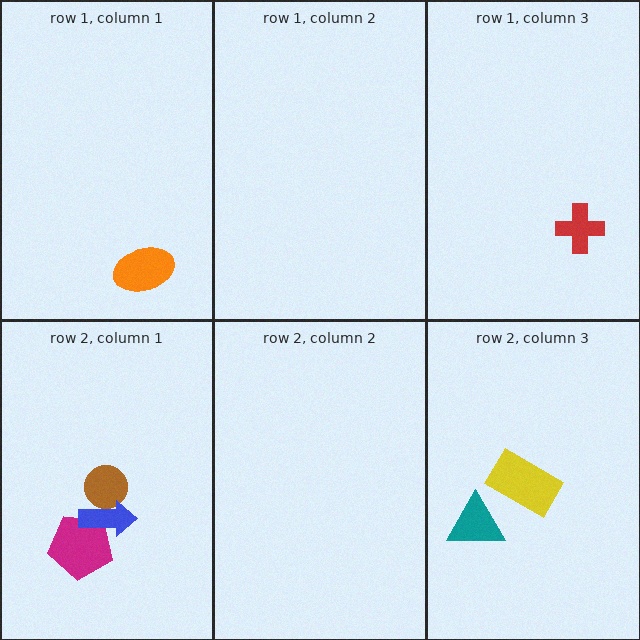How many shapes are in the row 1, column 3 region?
1.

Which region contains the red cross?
The row 1, column 3 region.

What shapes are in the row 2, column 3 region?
The teal triangle, the yellow rectangle.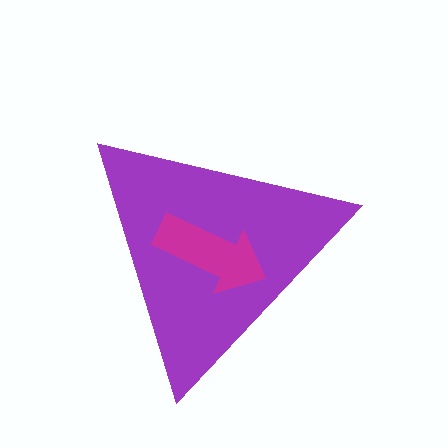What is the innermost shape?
The magenta arrow.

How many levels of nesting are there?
2.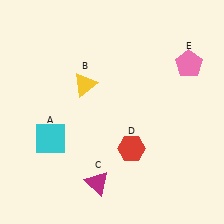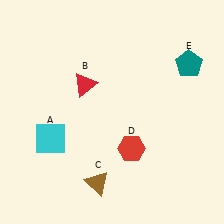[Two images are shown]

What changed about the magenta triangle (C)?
In Image 1, C is magenta. In Image 2, it changed to brown.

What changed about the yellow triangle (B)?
In Image 1, B is yellow. In Image 2, it changed to red.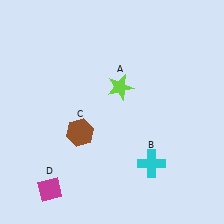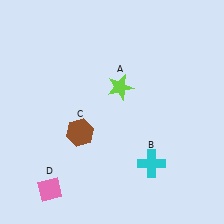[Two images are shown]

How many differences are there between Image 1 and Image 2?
There is 1 difference between the two images.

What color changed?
The diamond (D) changed from magenta in Image 1 to pink in Image 2.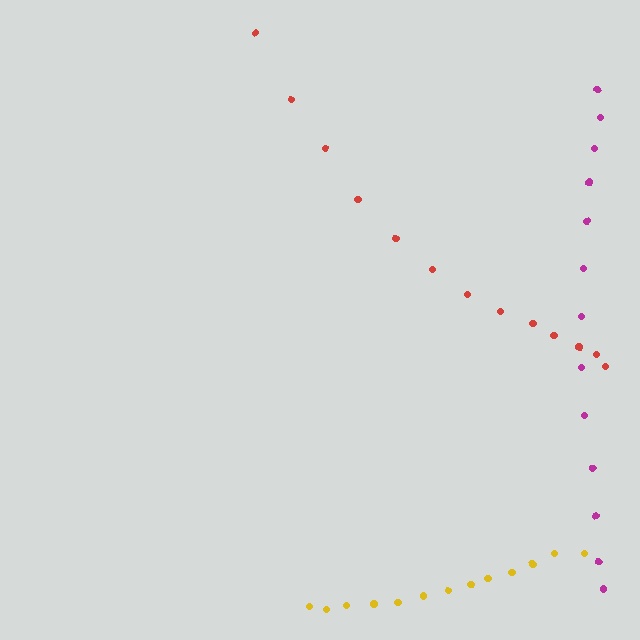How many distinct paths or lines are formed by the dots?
There are 3 distinct paths.